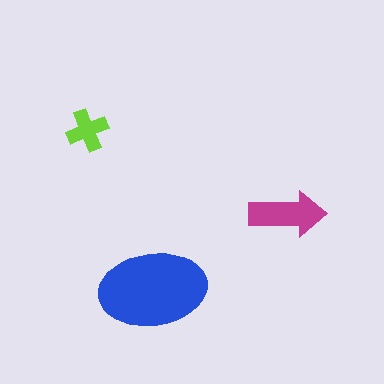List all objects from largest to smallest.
The blue ellipse, the magenta arrow, the lime cross.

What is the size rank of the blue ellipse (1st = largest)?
1st.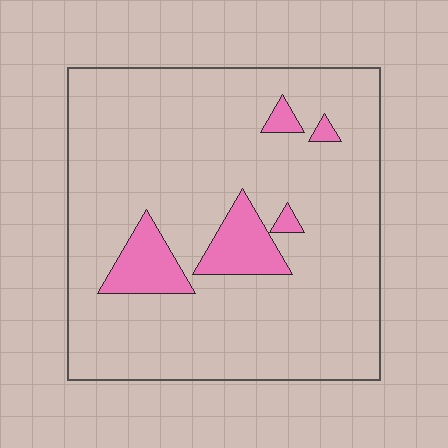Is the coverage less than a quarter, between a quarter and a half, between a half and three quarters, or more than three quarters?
Less than a quarter.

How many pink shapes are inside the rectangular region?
5.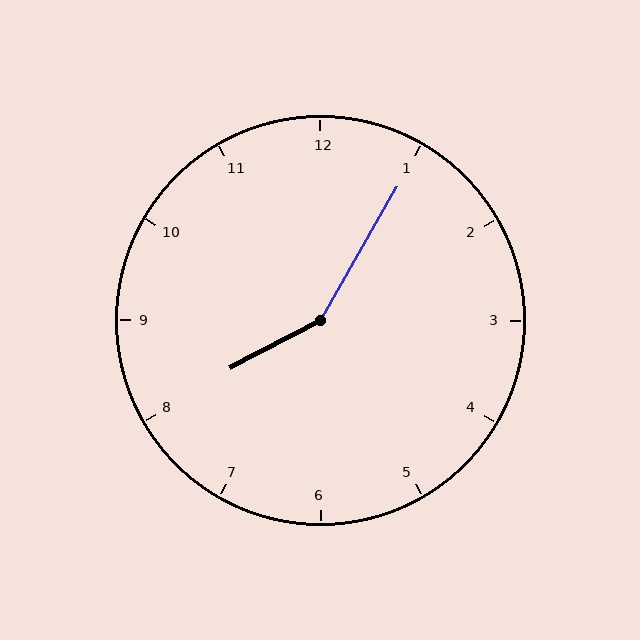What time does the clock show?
8:05.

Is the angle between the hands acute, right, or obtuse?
It is obtuse.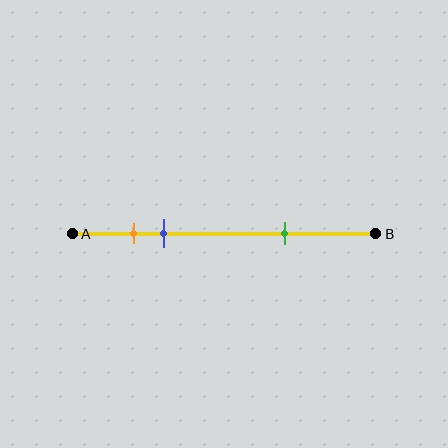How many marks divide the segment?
There are 3 marks dividing the segment.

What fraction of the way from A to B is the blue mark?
The blue mark is approximately 30% (0.3) of the way from A to B.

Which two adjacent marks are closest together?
The orange and blue marks are the closest adjacent pair.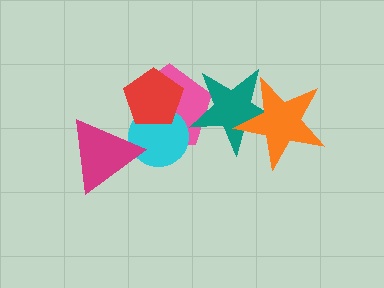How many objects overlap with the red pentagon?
2 objects overlap with the red pentagon.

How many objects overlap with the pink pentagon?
3 objects overlap with the pink pentagon.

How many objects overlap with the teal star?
2 objects overlap with the teal star.